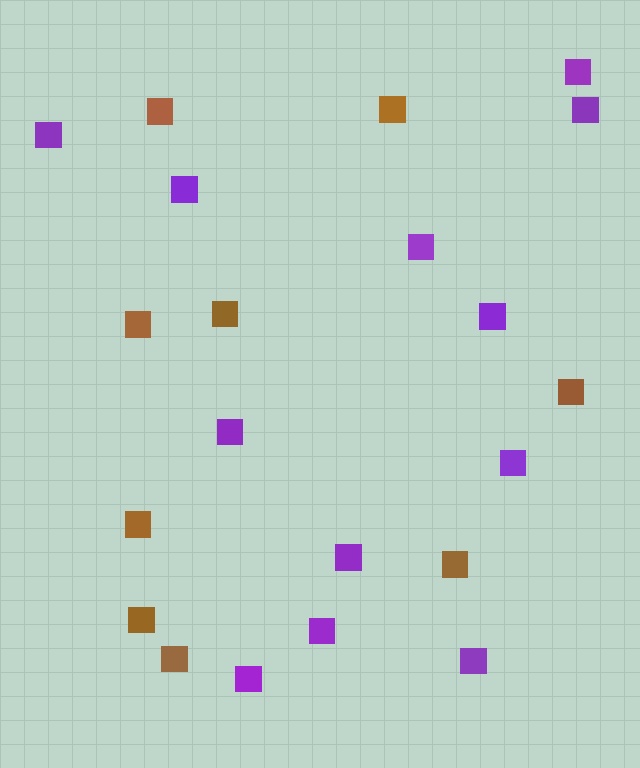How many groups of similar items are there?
There are 2 groups: one group of brown squares (9) and one group of purple squares (12).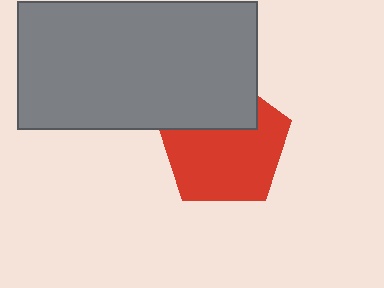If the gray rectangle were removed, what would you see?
You would see the complete red pentagon.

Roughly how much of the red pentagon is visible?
Most of it is visible (roughly 69%).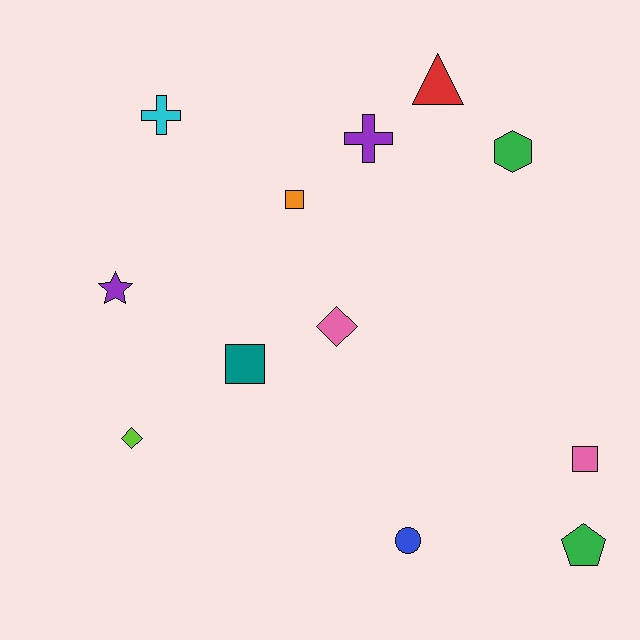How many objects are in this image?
There are 12 objects.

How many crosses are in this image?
There are 2 crosses.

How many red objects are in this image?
There is 1 red object.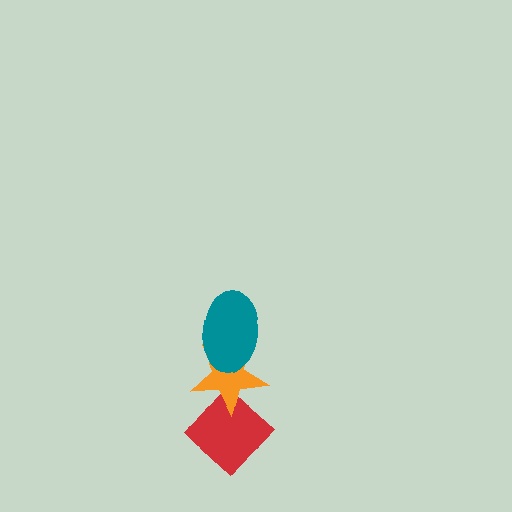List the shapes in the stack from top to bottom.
From top to bottom: the teal ellipse, the orange star, the red diamond.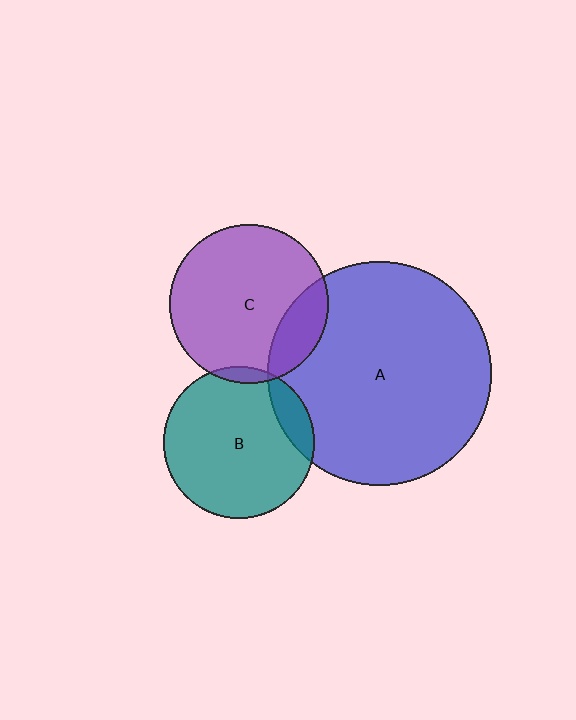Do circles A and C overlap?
Yes.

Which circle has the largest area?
Circle A (blue).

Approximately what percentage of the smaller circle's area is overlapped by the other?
Approximately 20%.